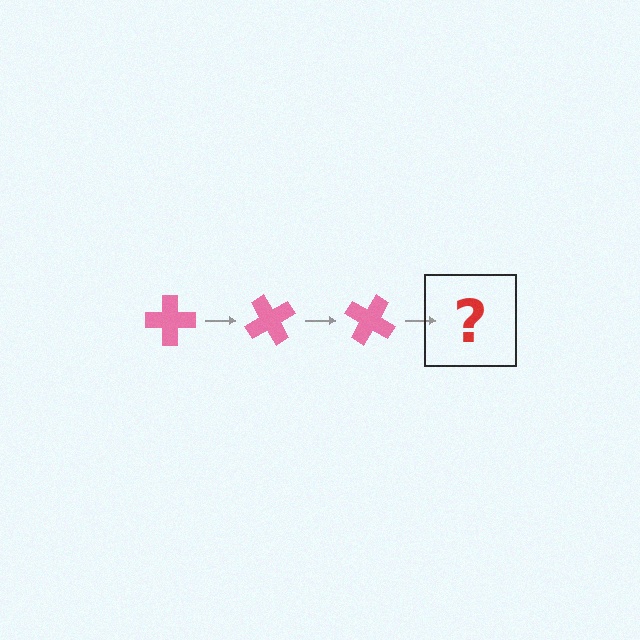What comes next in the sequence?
The next element should be a pink cross rotated 180 degrees.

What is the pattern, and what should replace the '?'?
The pattern is that the cross rotates 60 degrees each step. The '?' should be a pink cross rotated 180 degrees.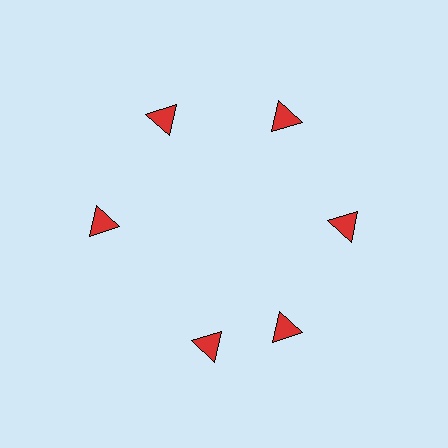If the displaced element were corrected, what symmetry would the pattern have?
It would have 6-fold rotational symmetry — the pattern would map onto itself every 60 degrees.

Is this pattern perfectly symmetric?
No. The 6 red triangles are arranged in a ring, but one element near the 7 o'clock position is rotated out of alignment along the ring, breaking the 6-fold rotational symmetry.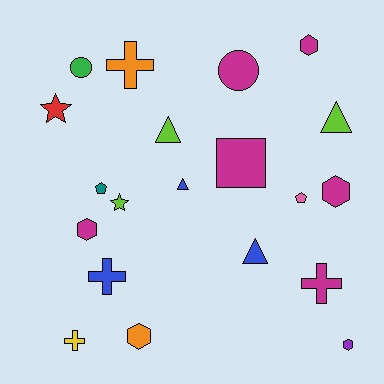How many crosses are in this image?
There are 4 crosses.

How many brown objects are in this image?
There are no brown objects.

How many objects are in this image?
There are 20 objects.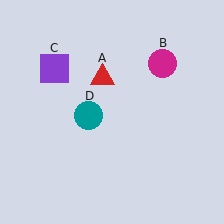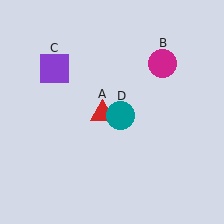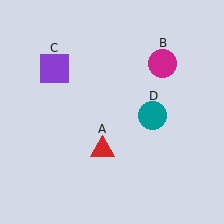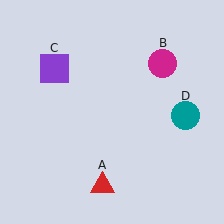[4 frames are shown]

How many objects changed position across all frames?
2 objects changed position: red triangle (object A), teal circle (object D).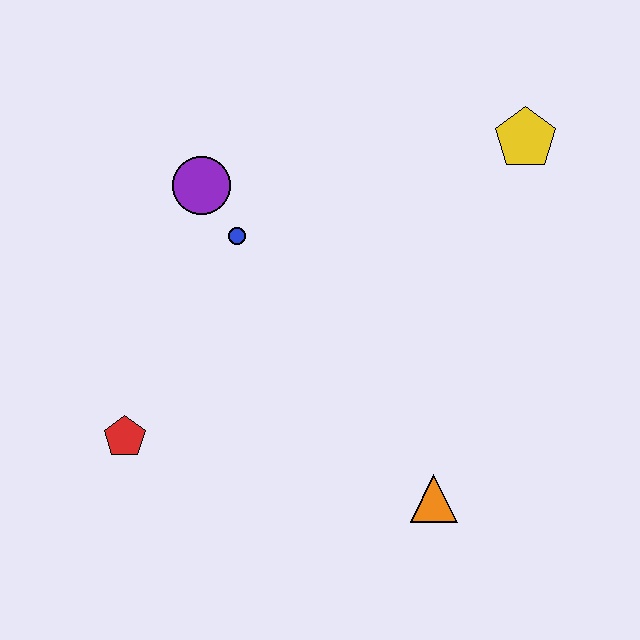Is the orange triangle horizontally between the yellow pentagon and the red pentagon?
Yes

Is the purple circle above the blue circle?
Yes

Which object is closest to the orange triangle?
The red pentagon is closest to the orange triangle.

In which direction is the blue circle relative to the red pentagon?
The blue circle is above the red pentagon.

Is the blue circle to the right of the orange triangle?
No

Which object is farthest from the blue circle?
The orange triangle is farthest from the blue circle.